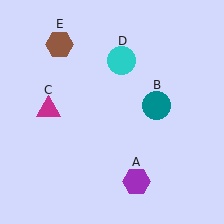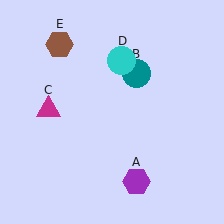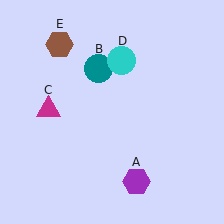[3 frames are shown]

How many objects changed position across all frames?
1 object changed position: teal circle (object B).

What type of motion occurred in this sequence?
The teal circle (object B) rotated counterclockwise around the center of the scene.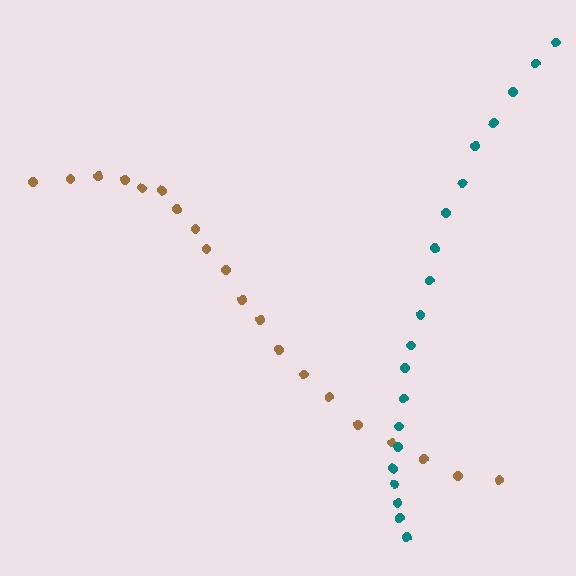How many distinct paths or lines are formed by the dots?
There are 2 distinct paths.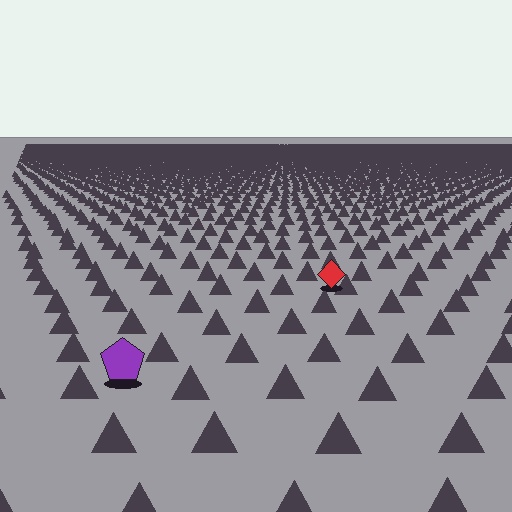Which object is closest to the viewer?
The purple pentagon is closest. The texture marks near it are larger and more spread out.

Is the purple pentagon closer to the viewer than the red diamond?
Yes. The purple pentagon is closer — you can tell from the texture gradient: the ground texture is coarser near it.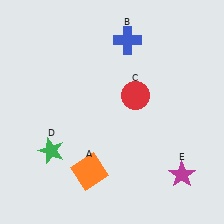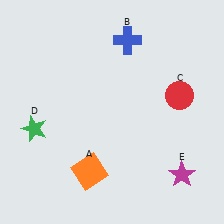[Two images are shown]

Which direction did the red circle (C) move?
The red circle (C) moved right.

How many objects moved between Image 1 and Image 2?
2 objects moved between the two images.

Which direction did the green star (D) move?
The green star (D) moved up.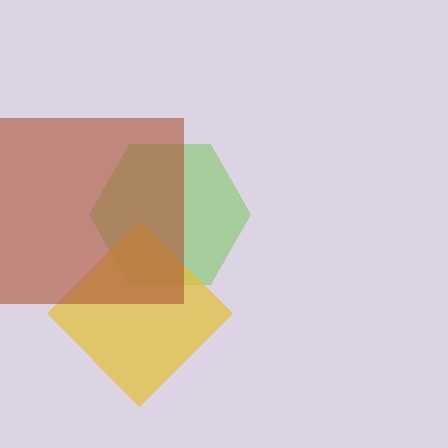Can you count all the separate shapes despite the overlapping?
Yes, there are 3 separate shapes.